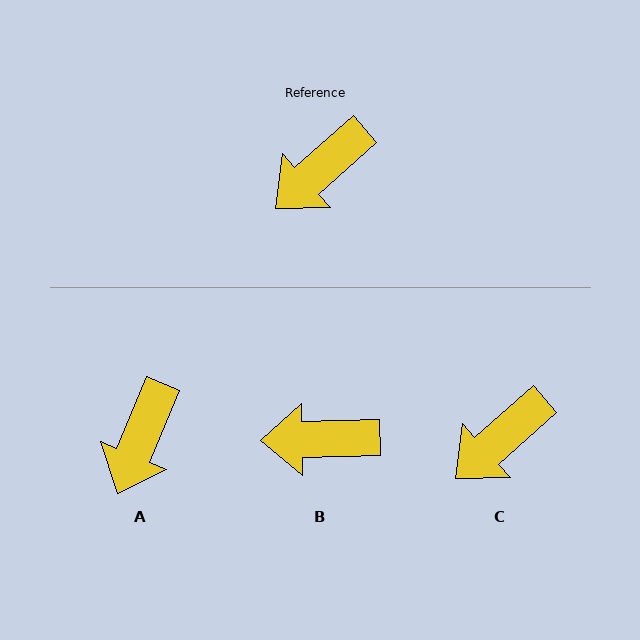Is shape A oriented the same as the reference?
No, it is off by about 26 degrees.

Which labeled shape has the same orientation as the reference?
C.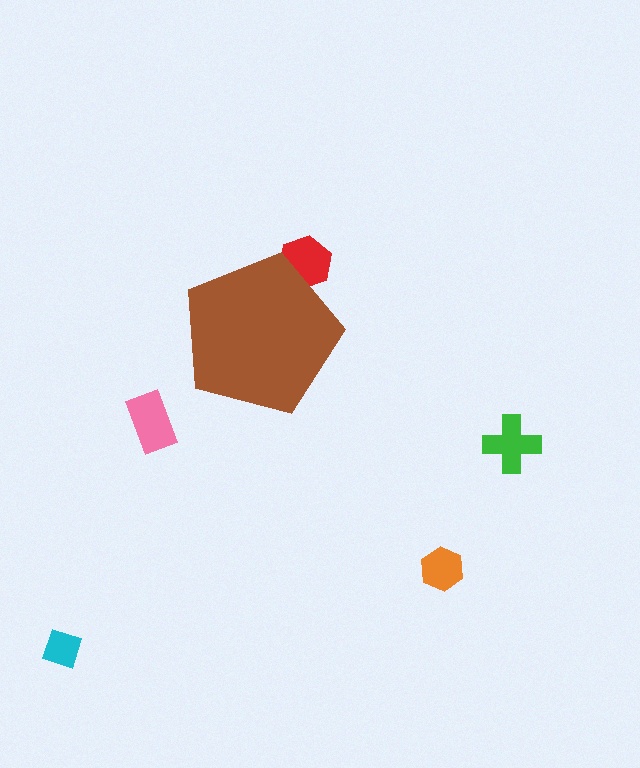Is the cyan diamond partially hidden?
No, the cyan diamond is fully visible.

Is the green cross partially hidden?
No, the green cross is fully visible.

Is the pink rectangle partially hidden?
No, the pink rectangle is fully visible.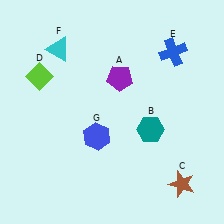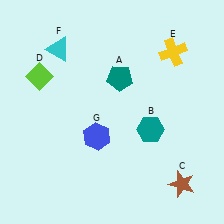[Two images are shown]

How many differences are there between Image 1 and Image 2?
There are 2 differences between the two images.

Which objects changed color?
A changed from purple to teal. E changed from blue to yellow.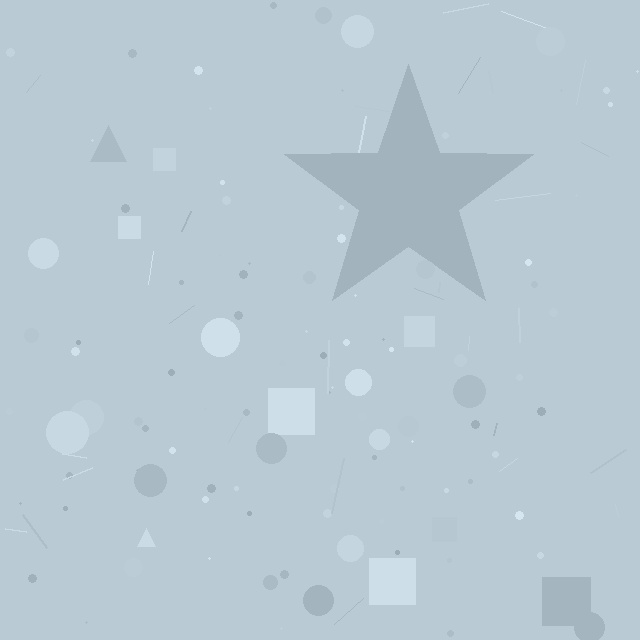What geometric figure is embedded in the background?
A star is embedded in the background.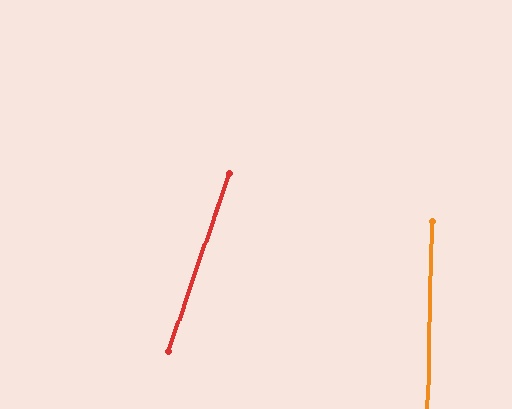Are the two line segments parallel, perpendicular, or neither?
Neither parallel nor perpendicular — they differ by about 18°.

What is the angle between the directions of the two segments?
Approximately 18 degrees.